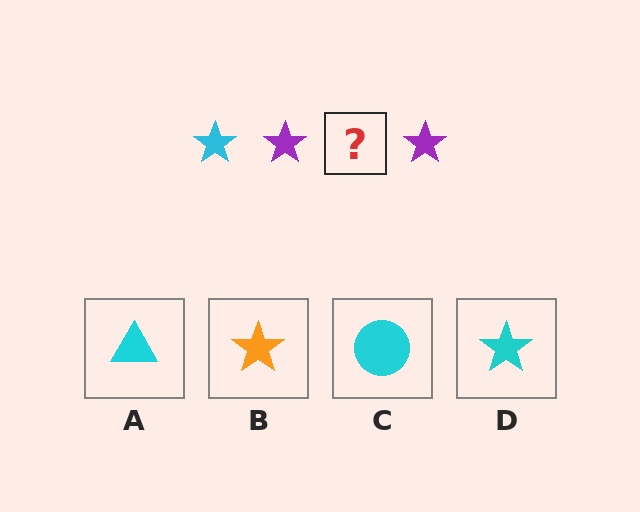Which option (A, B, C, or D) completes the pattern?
D.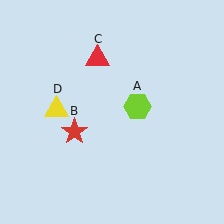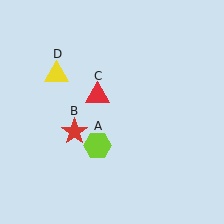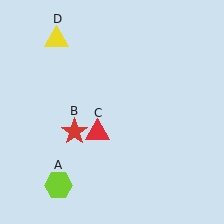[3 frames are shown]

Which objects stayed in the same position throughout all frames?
Red star (object B) remained stationary.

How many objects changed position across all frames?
3 objects changed position: lime hexagon (object A), red triangle (object C), yellow triangle (object D).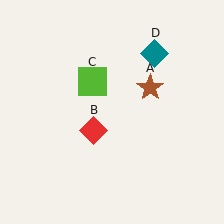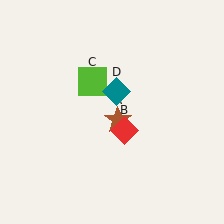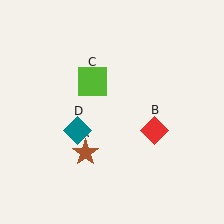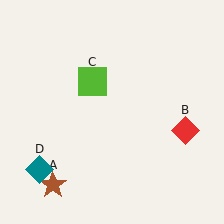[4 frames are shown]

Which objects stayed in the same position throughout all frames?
Lime square (object C) remained stationary.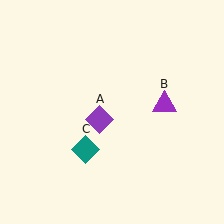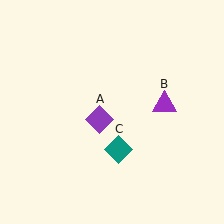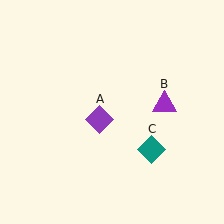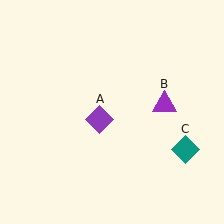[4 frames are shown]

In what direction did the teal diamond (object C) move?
The teal diamond (object C) moved right.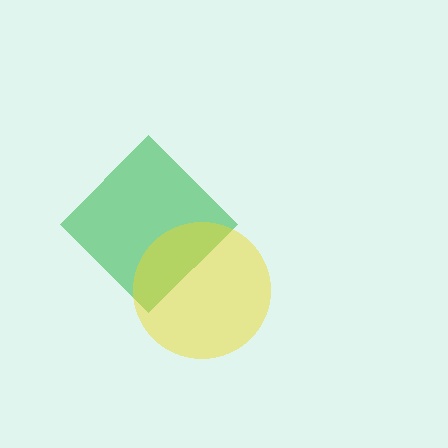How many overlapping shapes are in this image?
There are 2 overlapping shapes in the image.